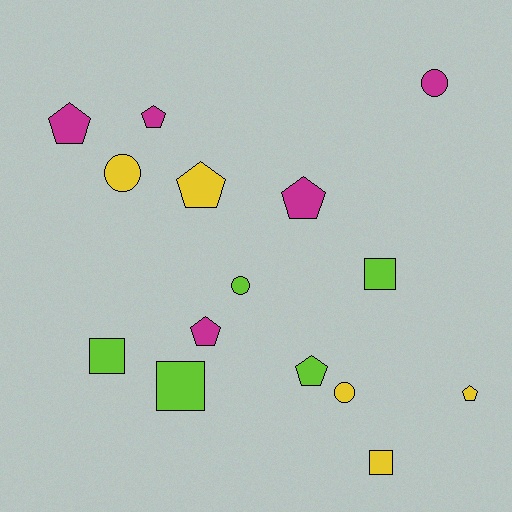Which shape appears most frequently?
Pentagon, with 7 objects.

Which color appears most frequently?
Yellow, with 5 objects.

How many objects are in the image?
There are 15 objects.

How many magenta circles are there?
There is 1 magenta circle.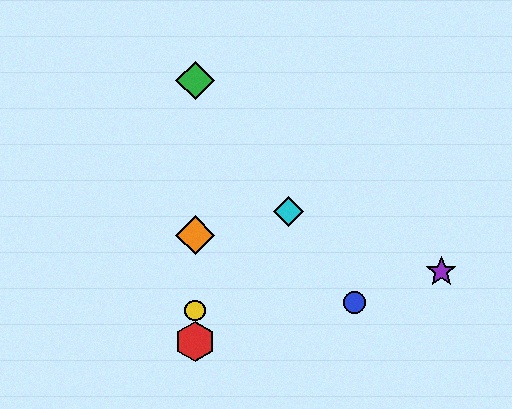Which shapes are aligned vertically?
The red hexagon, the green diamond, the yellow circle, the orange diamond are aligned vertically.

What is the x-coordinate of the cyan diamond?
The cyan diamond is at x≈288.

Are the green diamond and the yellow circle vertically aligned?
Yes, both are at x≈195.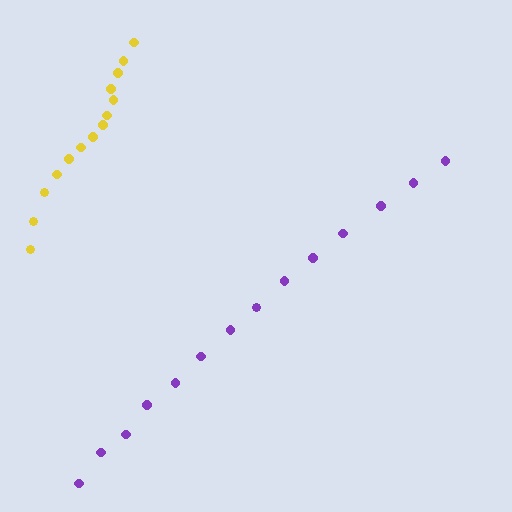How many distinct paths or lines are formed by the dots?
There are 2 distinct paths.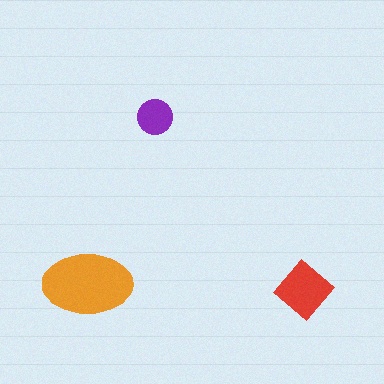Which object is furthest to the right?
The red diamond is rightmost.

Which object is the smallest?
The purple circle.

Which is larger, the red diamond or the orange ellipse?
The orange ellipse.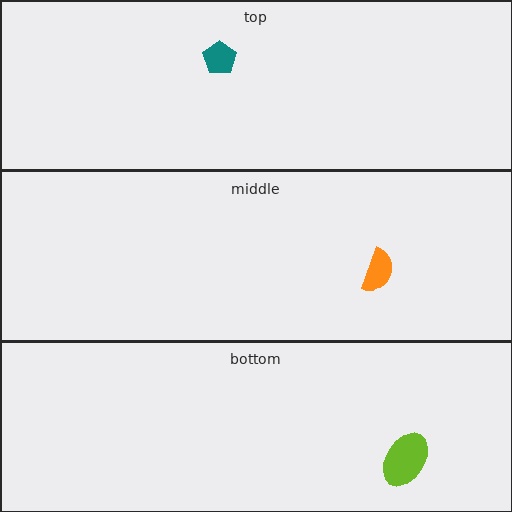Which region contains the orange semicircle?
The middle region.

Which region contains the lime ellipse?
The bottom region.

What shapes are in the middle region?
The orange semicircle.